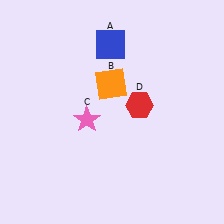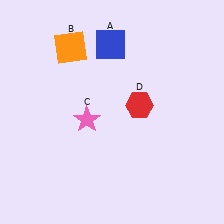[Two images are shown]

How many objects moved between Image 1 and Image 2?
1 object moved between the two images.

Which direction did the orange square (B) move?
The orange square (B) moved left.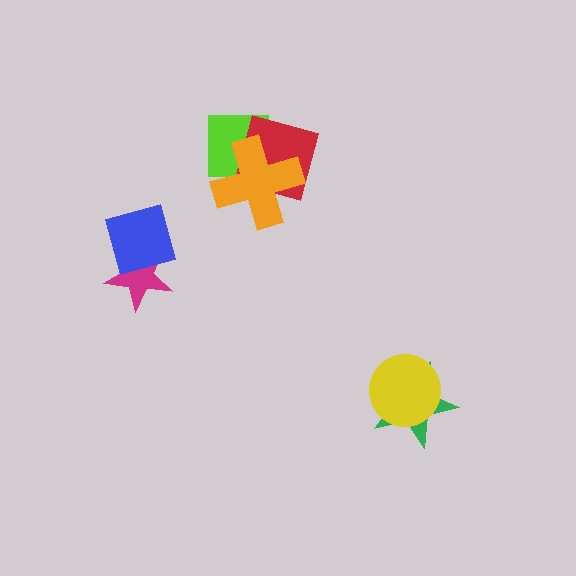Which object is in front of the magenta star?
The blue diamond is in front of the magenta star.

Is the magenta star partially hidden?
Yes, it is partially covered by another shape.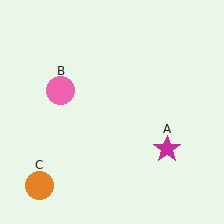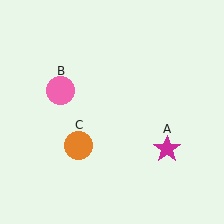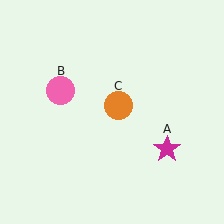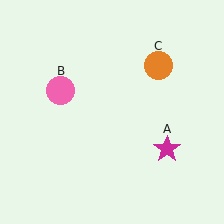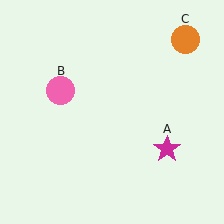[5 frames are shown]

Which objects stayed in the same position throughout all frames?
Magenta star (object A) and pink circle (object B) remained stationary.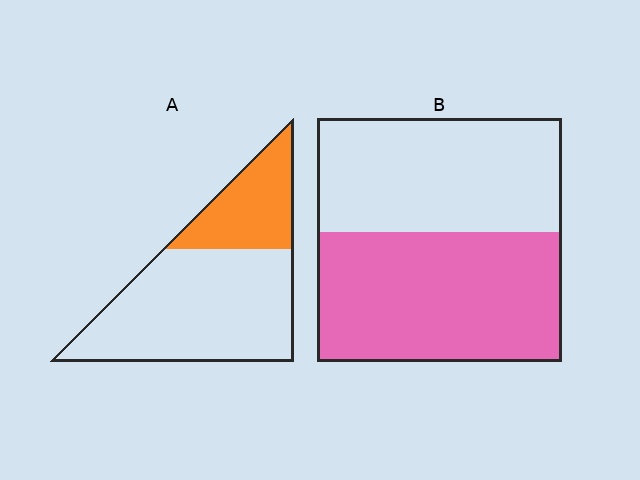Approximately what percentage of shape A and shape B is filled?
A is approximately 30% and B is approximately 55%.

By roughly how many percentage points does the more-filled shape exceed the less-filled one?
By roughly 25 percentage points (B over A).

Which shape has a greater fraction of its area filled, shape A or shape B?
Shape B.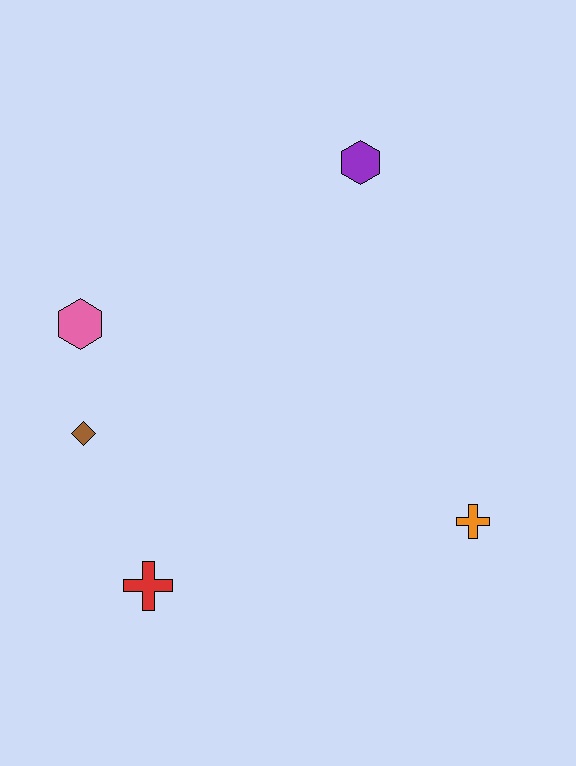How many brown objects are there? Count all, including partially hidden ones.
There is 1 brown object.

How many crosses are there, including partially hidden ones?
There are 2 crosses.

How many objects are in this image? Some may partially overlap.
There are 5 objects.